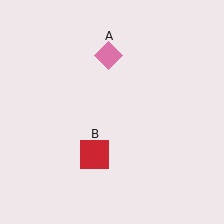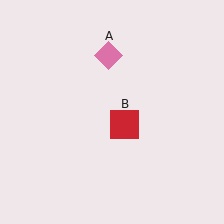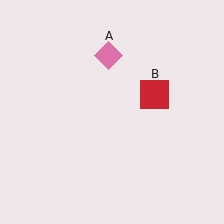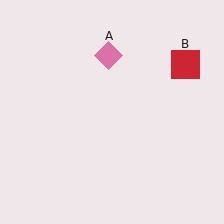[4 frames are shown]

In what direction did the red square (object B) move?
The red square (object B) moved up and to the right.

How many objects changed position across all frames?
1 object changed position: red square (object B).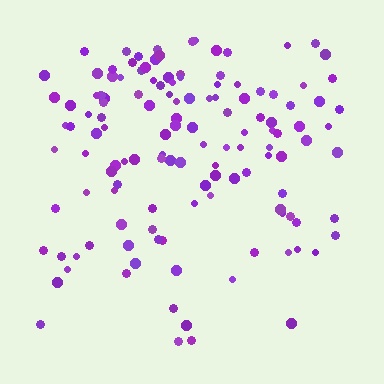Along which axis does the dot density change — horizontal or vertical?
Vertical.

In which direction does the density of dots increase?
From bottom to top, with the top side densest.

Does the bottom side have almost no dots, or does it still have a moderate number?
Still a moderate number, just noticeably fewer than the top.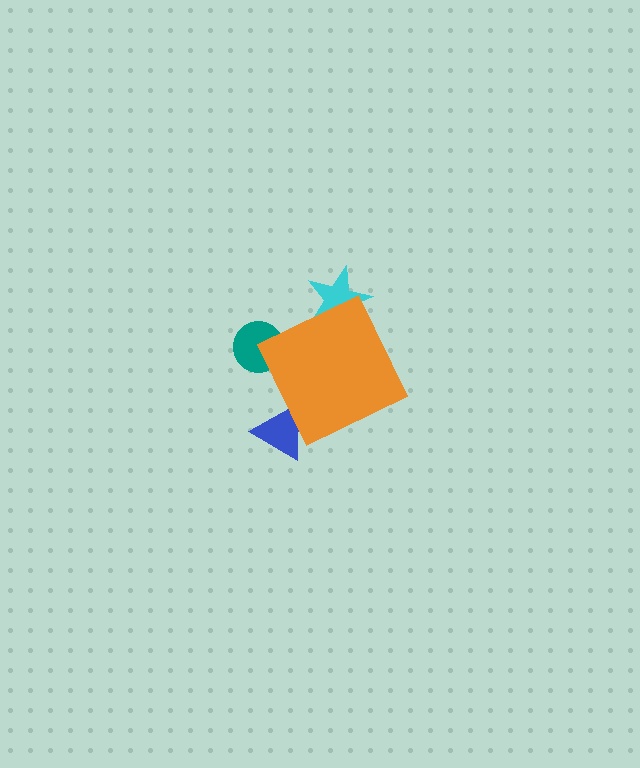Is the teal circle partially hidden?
Yes, the teal circle is partially hidden behind the orange diamond.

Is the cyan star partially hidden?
Yes, the cyan star is partially hidden behind the orange diamond.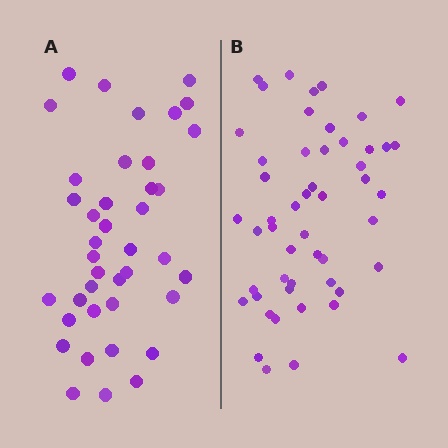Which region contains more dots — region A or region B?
Region B (the right region) has more dots.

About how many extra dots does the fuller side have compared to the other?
Region B has roughly 12 or so more dots than region A.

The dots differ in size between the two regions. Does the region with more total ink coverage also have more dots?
No. Region A has more total ink coverage because its dots are larger, but region B actually contains more individual dots. Total area can be misleading — the number of items is what matters here.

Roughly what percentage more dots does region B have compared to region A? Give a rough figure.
About 30% more.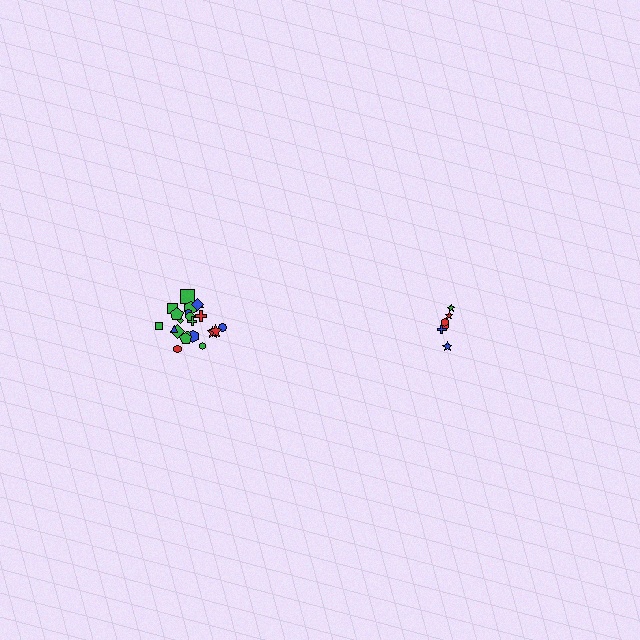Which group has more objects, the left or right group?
The left group.